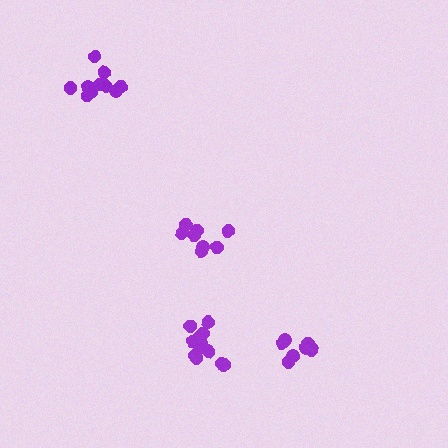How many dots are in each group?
Group 1: 8 dots, Group 2: 13 dots, Group 3: 10 dots, Group 4: 9 dots (40 total).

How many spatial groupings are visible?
There are 4 spatial groupings.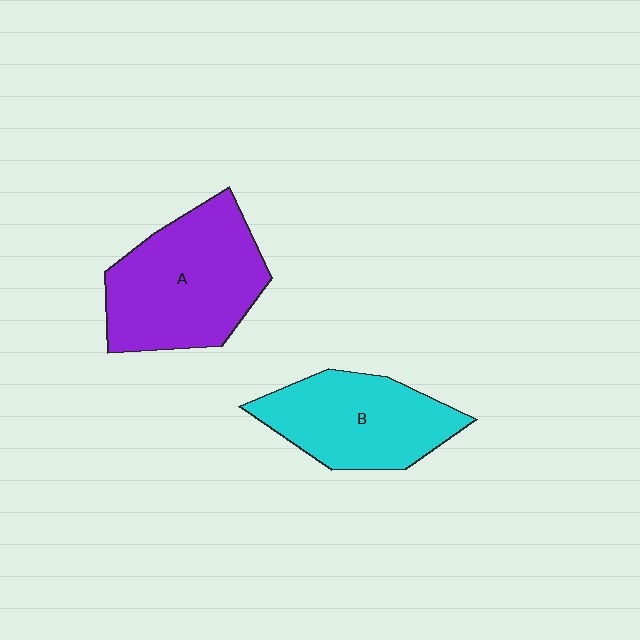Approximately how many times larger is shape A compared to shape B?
Approximately 1.2 times.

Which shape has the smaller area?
Shape B (cyan).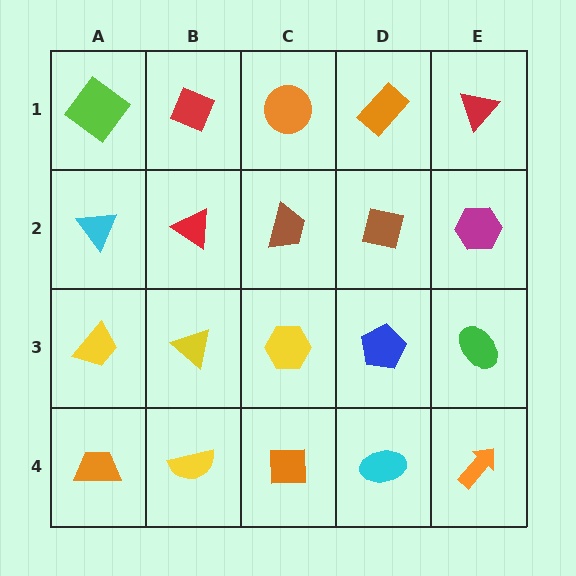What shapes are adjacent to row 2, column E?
A red triangle (row 1, column E), a green ellipse (row 3, column E), a brown square (row 2, column D).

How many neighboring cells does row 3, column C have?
4.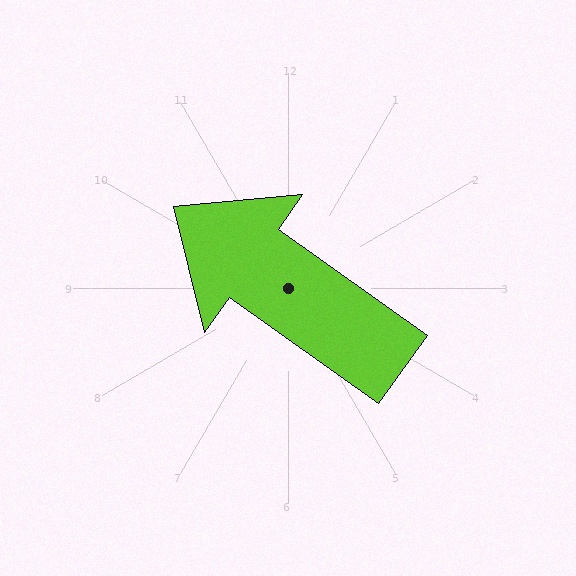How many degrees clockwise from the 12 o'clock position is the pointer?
Approximately 305 degrees.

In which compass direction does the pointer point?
Northwest.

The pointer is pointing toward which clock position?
Roughly 10 o'clock.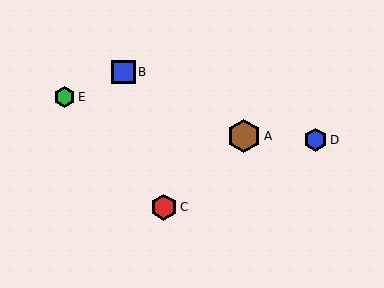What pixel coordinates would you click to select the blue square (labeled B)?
Click at (123, 72) to select the blue square B.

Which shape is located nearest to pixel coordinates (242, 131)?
The brown hexagon (labeled A) at (244, 136) is nearest to that location.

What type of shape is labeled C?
Shape C is a red hexagon.